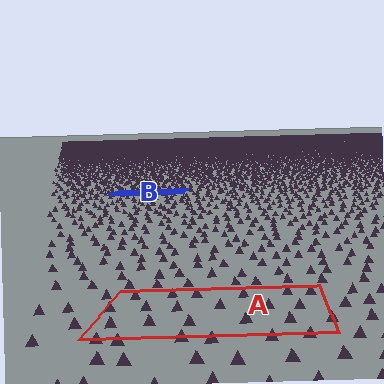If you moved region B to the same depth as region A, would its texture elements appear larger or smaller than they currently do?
They would appear larger. At a closer depth, the same texture elements are projected at a bigger on-screen size.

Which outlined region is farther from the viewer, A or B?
Region B is farther from the viewer — the texture elements inside it appear smaller and more densely packed.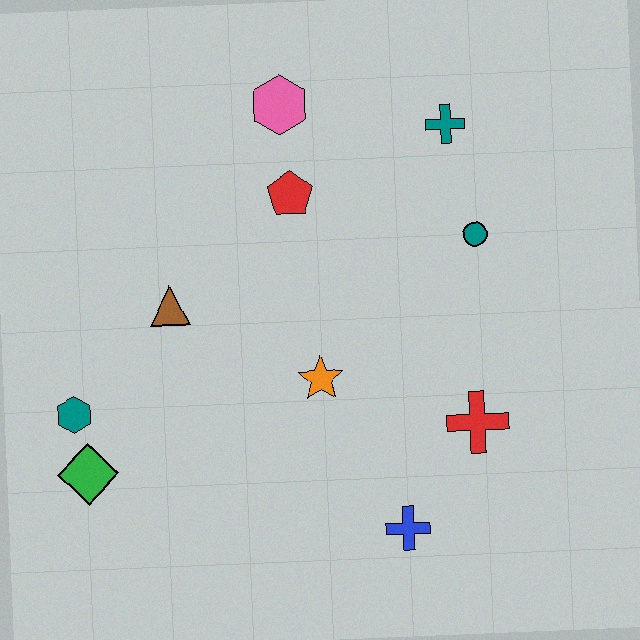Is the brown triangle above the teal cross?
No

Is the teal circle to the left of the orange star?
No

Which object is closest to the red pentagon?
The pink hexagon is closest to the red pentagon.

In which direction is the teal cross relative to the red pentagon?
The teal cross is to the right of the red pentagon.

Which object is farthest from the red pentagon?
The blue cross is farthest from the red pentagon.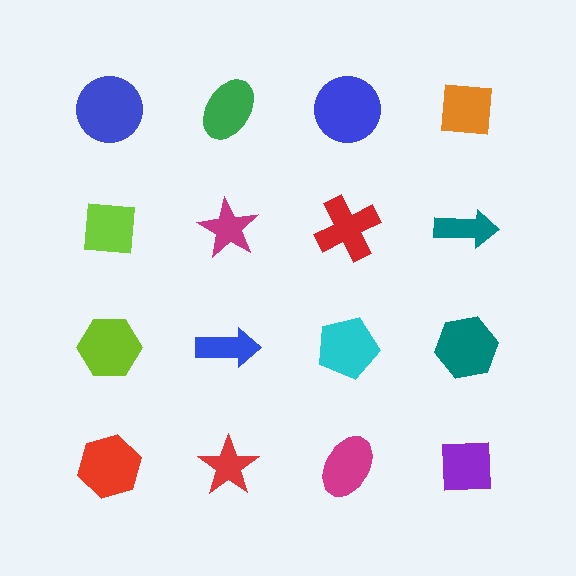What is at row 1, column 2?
A green ellipse.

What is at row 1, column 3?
A blue circle.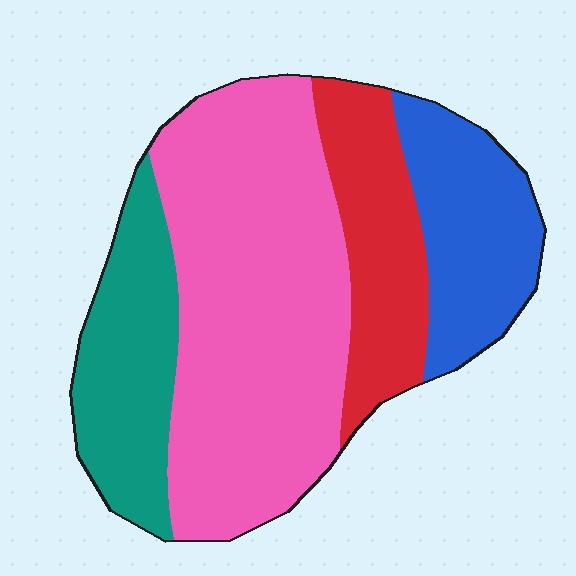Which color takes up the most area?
Pink, at roughly 50%.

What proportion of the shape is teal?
Teal takes up about one sixth (1/6) of the shape.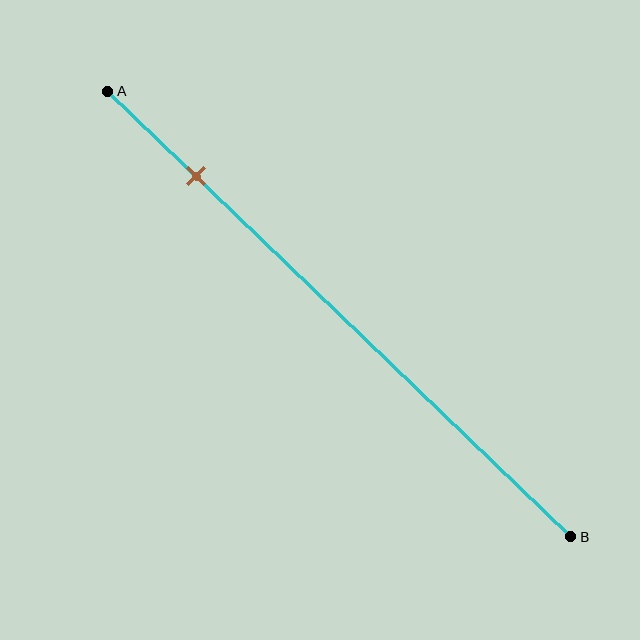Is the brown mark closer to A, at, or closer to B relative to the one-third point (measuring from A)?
The brown mark is closer to point A than the one-third point of segment AB.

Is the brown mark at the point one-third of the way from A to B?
No, the mark is at about 20% from A, not at the 33% one-third point.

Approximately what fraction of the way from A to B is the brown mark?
The brown mark is approximately 20% of the way from A to B.